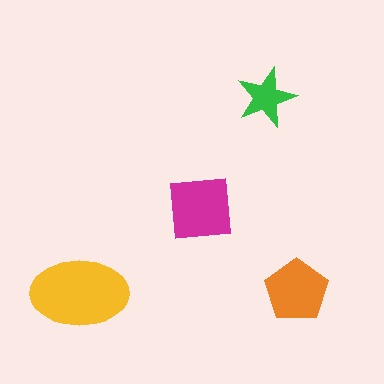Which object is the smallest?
The green star.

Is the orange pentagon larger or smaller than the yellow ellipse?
Smaller.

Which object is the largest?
The yellow ellipse.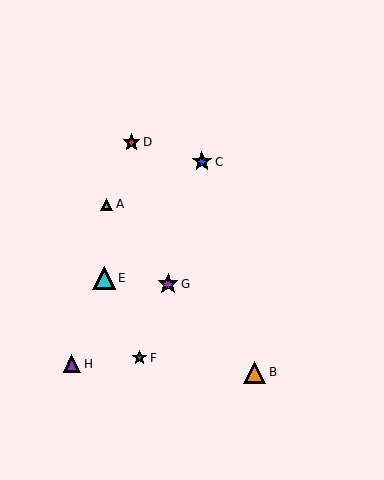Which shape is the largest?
The cyan triangle (labeled E) is the largest.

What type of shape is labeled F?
Shape F is a teal star.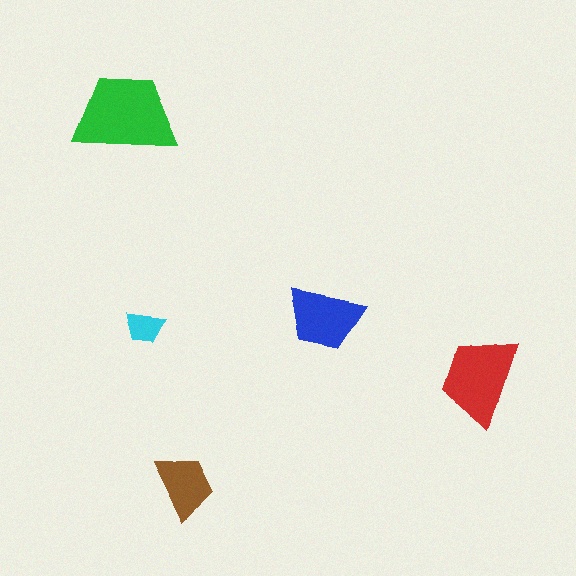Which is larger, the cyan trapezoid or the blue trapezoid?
The blue one.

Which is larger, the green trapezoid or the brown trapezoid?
The green one.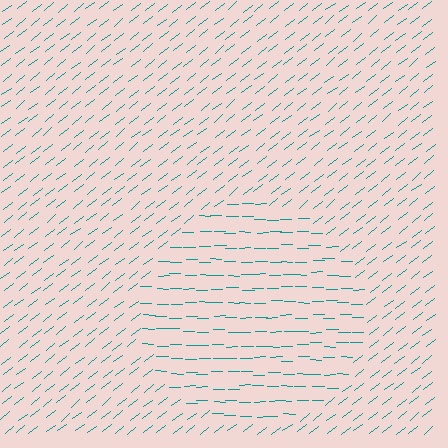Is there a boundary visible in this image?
Yes, there is a texture boundary formed by a change in line orientation.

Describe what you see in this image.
The image is filled with small teal line segments. A circle region in the image has lines oriented differently from the surrounding lines, creating a visible texture boundary.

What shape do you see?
I see a circle.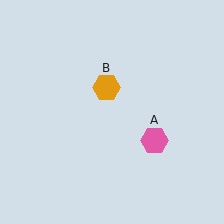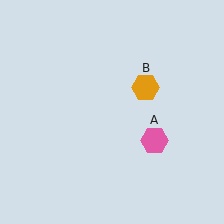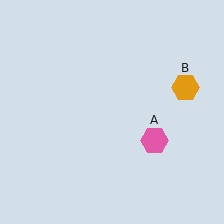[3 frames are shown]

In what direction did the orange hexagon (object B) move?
The orange hexagon (object B) moved right.